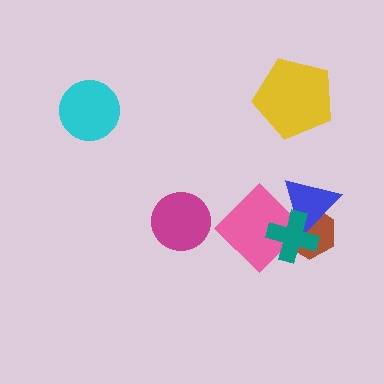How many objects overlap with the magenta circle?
0 objects overlap with the magenta circle.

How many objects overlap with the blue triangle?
3 objects overlap with the blue triangle.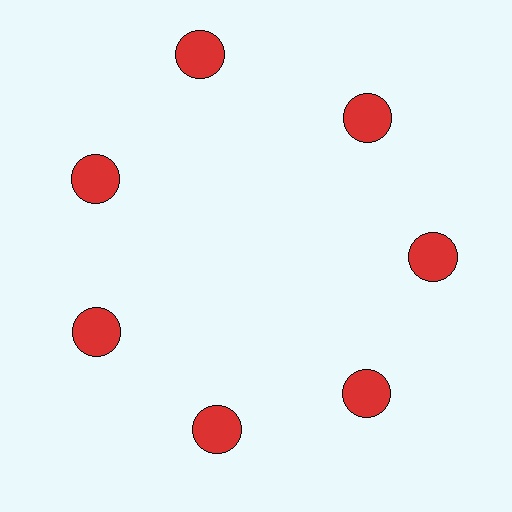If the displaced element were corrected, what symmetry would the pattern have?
It would have 7-fold rotational symmetry — the pattern would map onto itself every 51 degrees.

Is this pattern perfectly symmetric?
No. The 7 red circles are arranged in a ring, but one element near the 12 o'clock position is pushed outward from the center, breaking the 7-fold rotational symmetry.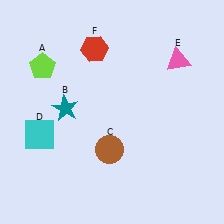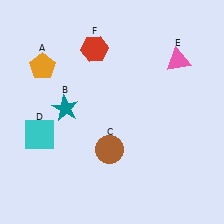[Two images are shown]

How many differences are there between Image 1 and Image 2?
There is 1 difference between the two images.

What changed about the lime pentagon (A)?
In Image 1, A is lime. In Image 2, it changed to orange.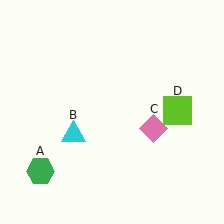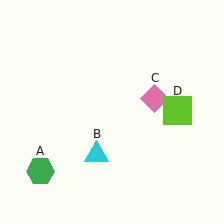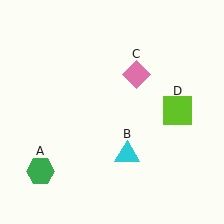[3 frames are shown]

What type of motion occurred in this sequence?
The cyan triangle (object B), pink diamond (object C) rotated counterclockwise around the center of the scene.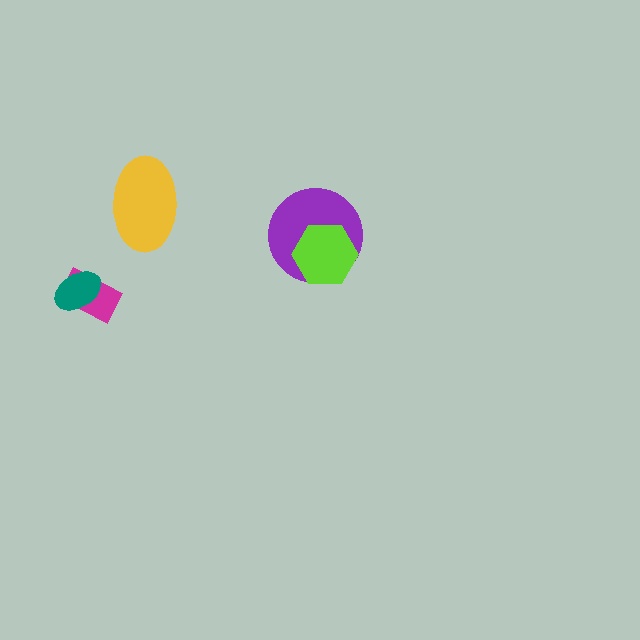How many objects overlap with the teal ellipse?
1 object overlaps with the teal ellipse.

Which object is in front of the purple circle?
The lime hexagon is in front of the purple circle.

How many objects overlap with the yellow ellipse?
0 objects overlap with the yellow ellipse.